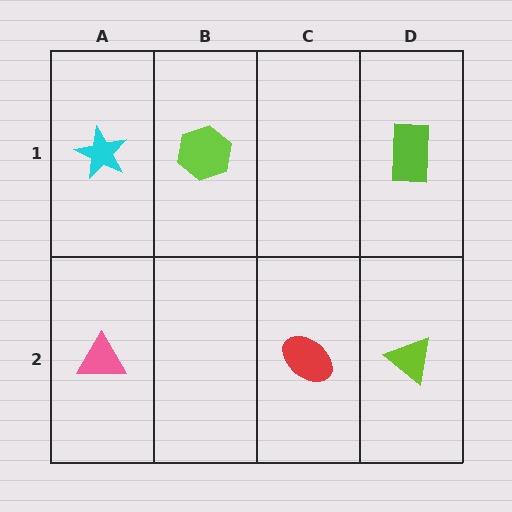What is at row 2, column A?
A pink triangle.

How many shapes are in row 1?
3 shapes.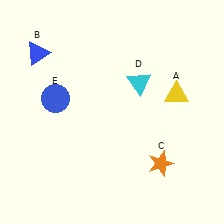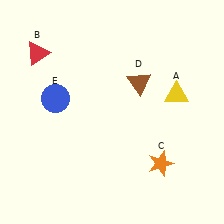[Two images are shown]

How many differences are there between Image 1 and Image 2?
There are 2 differences between the two images.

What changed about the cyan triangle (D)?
In Image 1, D is cyan. In Image 2, it changed to brown.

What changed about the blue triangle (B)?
In Image 1, B is blue. In Image 2, it changed to red.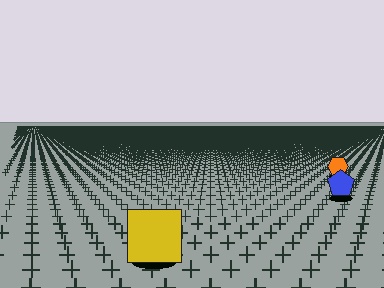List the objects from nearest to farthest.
From nearest to farthest: the yellow square, the blue pentagon, the orange hexagon.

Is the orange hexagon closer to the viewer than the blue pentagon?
No. The blue pentagon is closer — you can tell from the texture gradient: the ground texture is coarser near it.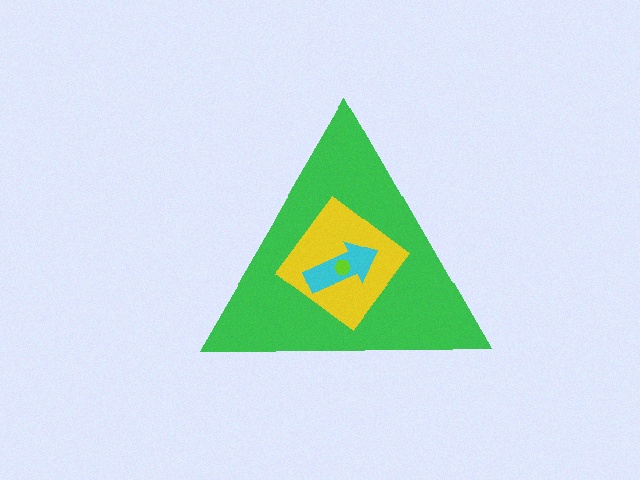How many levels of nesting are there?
4.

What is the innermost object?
The lime hexagon.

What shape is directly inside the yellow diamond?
The cyan arrow.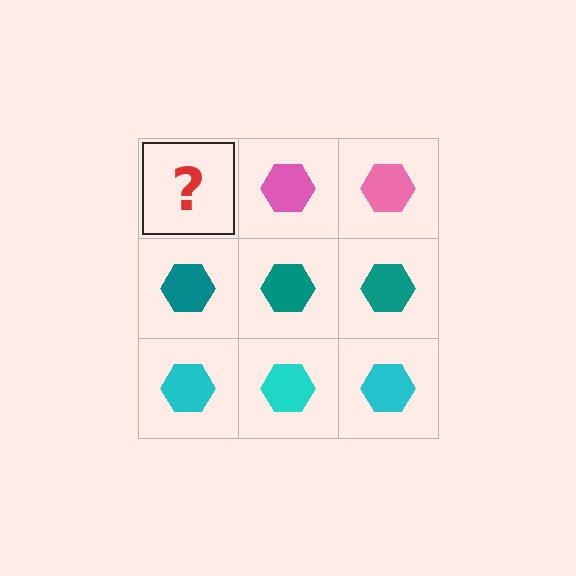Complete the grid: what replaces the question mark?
The question mark should be replaced with a pink hexagon.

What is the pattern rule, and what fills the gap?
The rule is that each row has a consistent color. The gap should be filled with a pink hexagon.